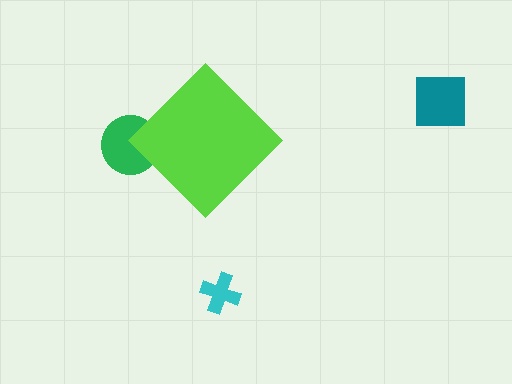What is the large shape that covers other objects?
A lime diamond.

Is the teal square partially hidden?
No, the teal square is fully visible.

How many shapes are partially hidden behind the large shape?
1 shape is partially hidden.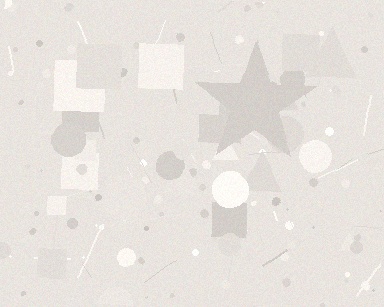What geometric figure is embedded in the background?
A star is embedded in the background.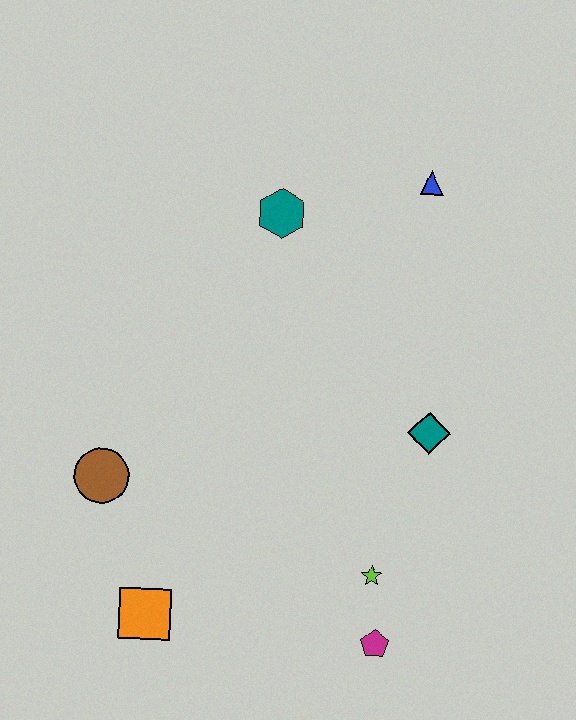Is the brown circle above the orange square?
Yes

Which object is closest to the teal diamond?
The lime star is closest to the teal diamond.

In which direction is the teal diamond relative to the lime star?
The teal diamond is above the lime star.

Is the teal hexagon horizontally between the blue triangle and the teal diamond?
No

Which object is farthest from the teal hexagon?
The magenta pentagon is farthest from the teal hexagon.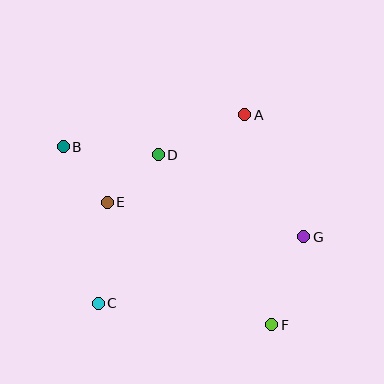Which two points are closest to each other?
Points D and E are closest to each other.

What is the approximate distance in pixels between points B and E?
The distance between B and E is approximately 71 pixels.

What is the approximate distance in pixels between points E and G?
The distance between E and G is approximately 199 pixels.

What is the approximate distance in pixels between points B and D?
The distance between B and D is approximately 95 pixels.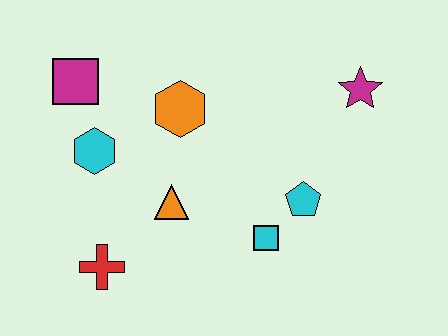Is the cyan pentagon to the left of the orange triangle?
No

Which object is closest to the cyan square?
The cyan pentagon is closest to the cyan square.